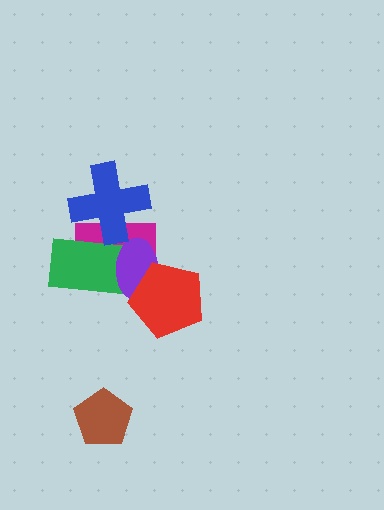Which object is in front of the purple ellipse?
The red pentagon is in front of the purple ellipse.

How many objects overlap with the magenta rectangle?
3 objects overlap with the magenta rectangle.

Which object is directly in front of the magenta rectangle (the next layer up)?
The green rectangle is directly in front of the magenta rectangle.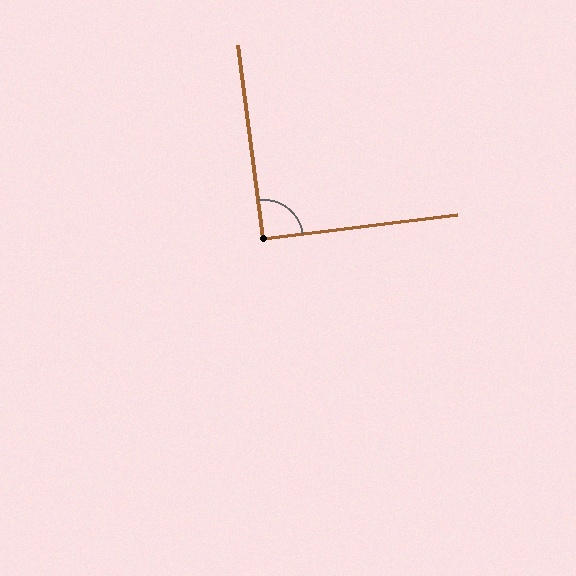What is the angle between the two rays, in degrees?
Approximately 90 degrees.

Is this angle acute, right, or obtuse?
It is approximately a right angle.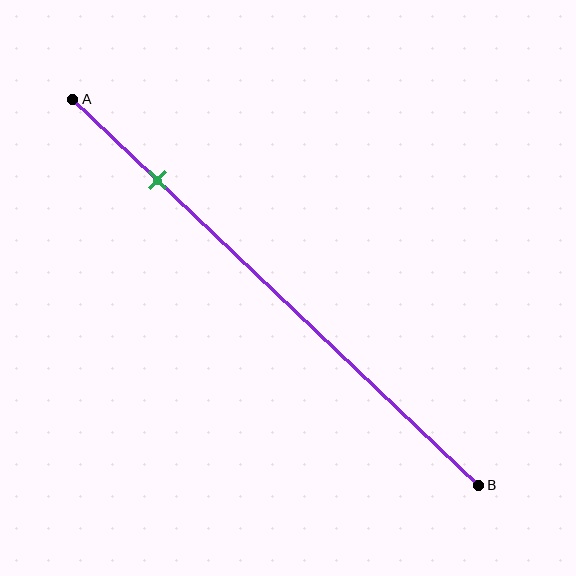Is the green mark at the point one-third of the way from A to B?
No, the mark is at about 20% from A, not at the 33% one-third point.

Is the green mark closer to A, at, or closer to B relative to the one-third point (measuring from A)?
The green mark is closer to point A than the one-third point of segment AB.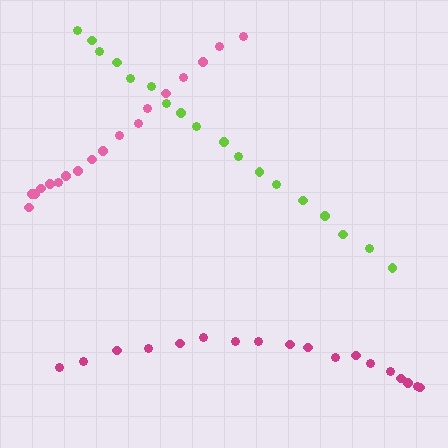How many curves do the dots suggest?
There are 3 distinct paths.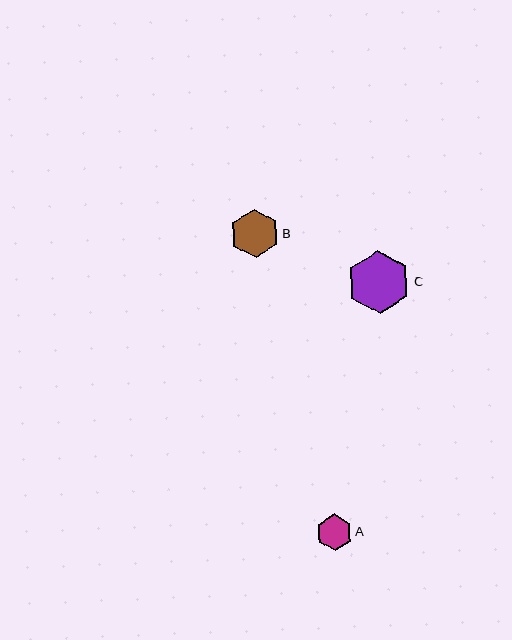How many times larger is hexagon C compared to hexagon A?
Hexagon C is approximately 1.7 times the size of hexagon A.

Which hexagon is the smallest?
Hexagon A is the smallest with a size of approximately 37 pixels.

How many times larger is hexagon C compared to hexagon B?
Hexagon C is approximately 1.3 times the size of hexagon B.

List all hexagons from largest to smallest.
From largest to smallest: C, B, A.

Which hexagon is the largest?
Hexagon C is the largest with a size of approximately 63 pixels.